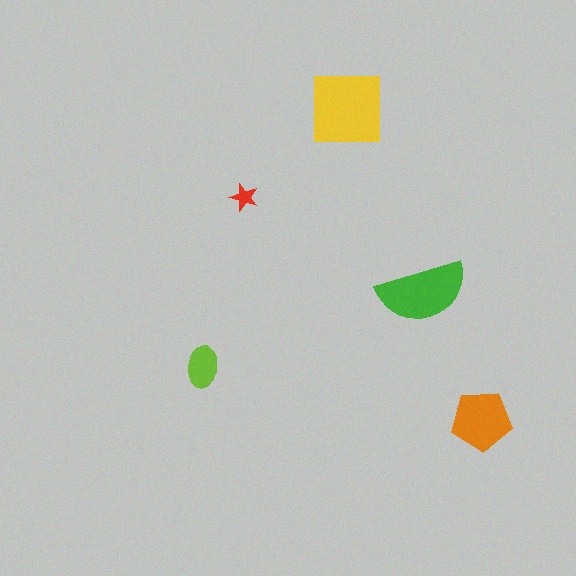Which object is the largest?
The yellow square.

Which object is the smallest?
The red star.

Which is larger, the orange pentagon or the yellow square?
The yellow square.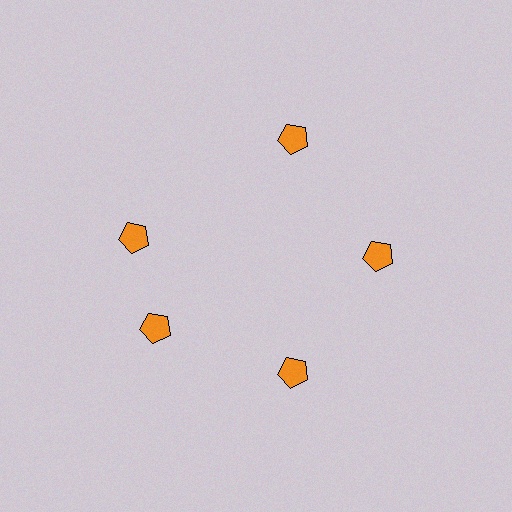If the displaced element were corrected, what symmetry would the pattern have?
It would have 5-fold rotational symmetry — the pattern would map onto itself every 72 degrees.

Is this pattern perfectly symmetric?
No. The 5 orange pentagons are arranged in a ring, but one element near the 10 o'clock position is rotated out of alignment along the ring, breaking the 5-fold rotational symmetry.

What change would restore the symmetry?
The symmetry would be restored by rotating it back into even spacing with its neighbors so that all 5 pentagons sit at equal angles and equal distance from the center.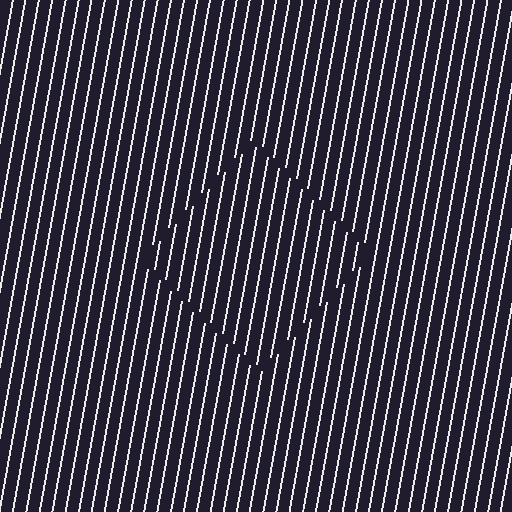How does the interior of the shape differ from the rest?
The interior of the shape contains the same grating, shifted by half a period — the contour is defined by the phase discontinuity where line-ends from the inner and outer gratings abut.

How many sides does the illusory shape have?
4 sides — the line-ends trace a square.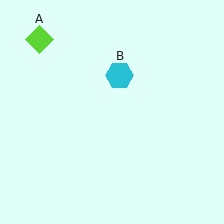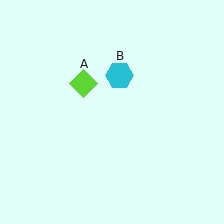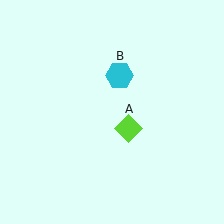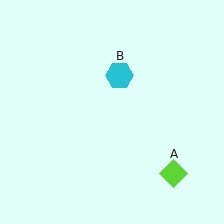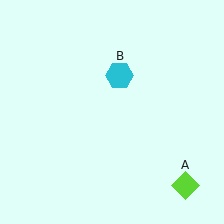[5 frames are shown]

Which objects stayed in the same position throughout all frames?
Cyan hexagon (object B) remained stationary.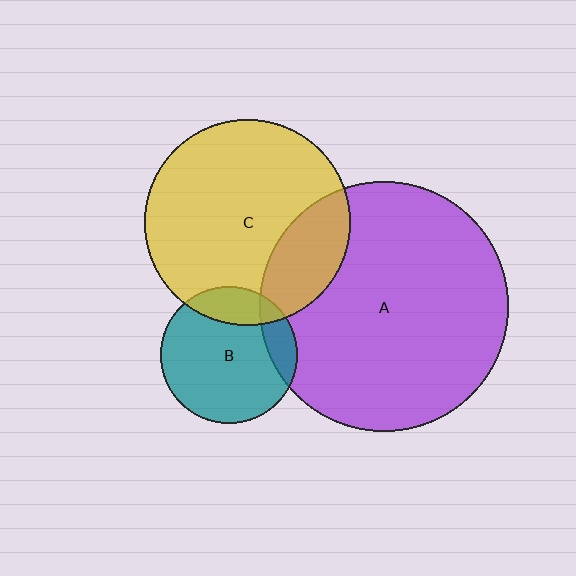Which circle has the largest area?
Circle A (purple).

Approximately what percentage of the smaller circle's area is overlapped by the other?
Approximately 20%.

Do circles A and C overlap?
Yes.